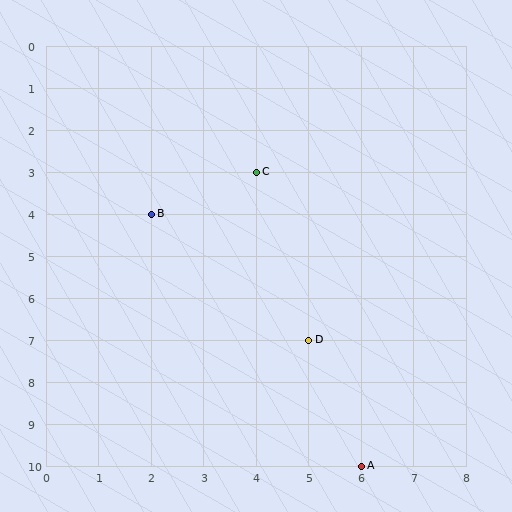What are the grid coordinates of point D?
Point D is at grid coordinates (5, 7).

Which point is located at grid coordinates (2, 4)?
Point B is at (2, 4).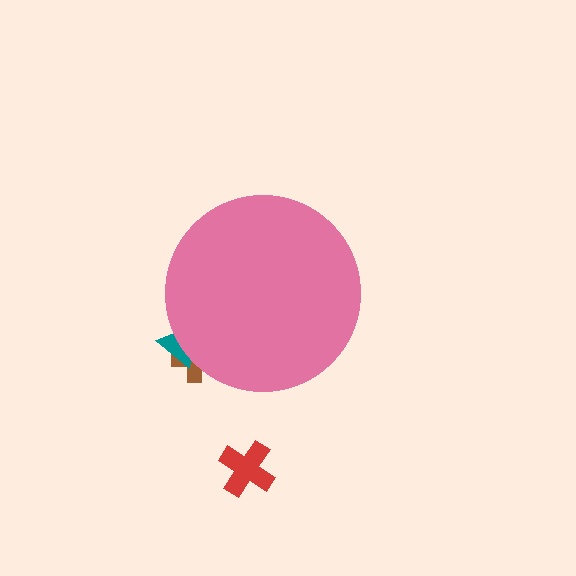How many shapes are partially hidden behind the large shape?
2 shapes are partially hidden.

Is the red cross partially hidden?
No, the red cross is fully visible.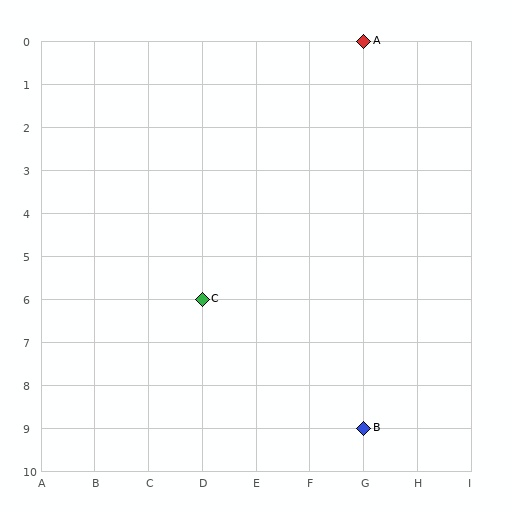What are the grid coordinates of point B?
Point B is at grid coordinates (G, 9).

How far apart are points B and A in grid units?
Points B and A are 9 rows apart.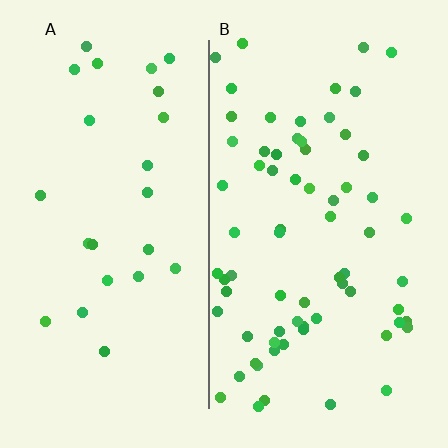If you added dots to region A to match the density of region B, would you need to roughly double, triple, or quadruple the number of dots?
Approximately triple.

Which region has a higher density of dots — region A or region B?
B (the right).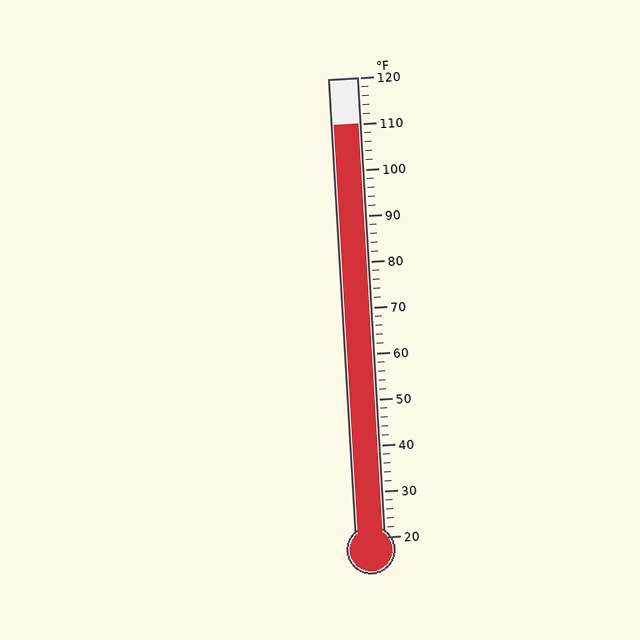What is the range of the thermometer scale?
The thermometer scale ranges from 20°F to 120°F.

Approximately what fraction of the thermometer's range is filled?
The thermometer is filled to approximately 90% of its range.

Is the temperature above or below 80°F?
The temperature is above 80°F.